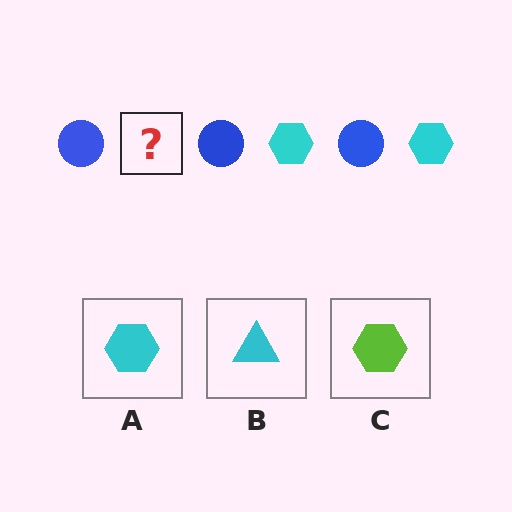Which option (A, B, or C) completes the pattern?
A.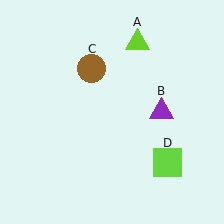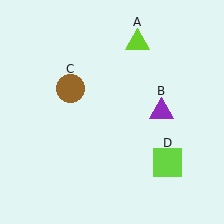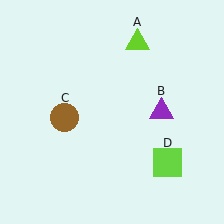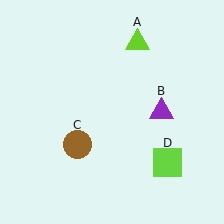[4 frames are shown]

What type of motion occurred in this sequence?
The brown circle (object C) rotated counterclockwise around the center of the scene.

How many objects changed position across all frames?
1 object changed position: brown circle (object C).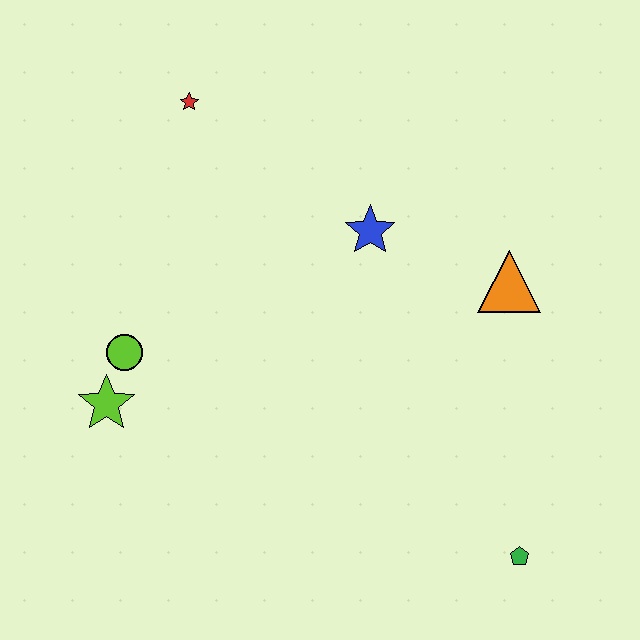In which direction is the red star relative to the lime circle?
The red star is above the lime circle.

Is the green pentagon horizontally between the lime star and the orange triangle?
No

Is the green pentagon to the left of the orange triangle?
No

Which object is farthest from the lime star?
The green pentagon is farthest from the lime star.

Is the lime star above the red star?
No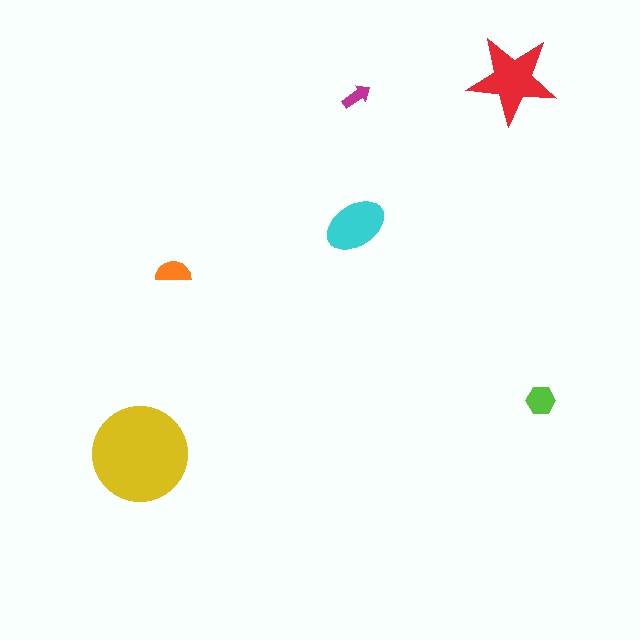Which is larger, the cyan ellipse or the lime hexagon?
The cyan ellipse.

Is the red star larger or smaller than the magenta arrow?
Larger.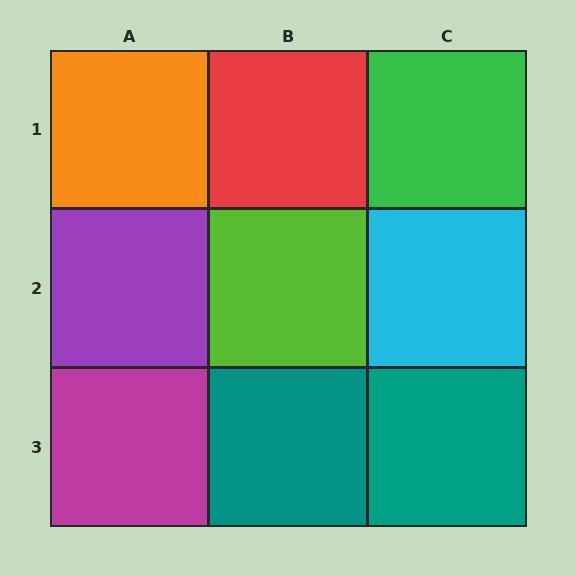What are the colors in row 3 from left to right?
Magenta, teal, teal.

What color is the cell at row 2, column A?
Purple.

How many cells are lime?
1 cell is lime.